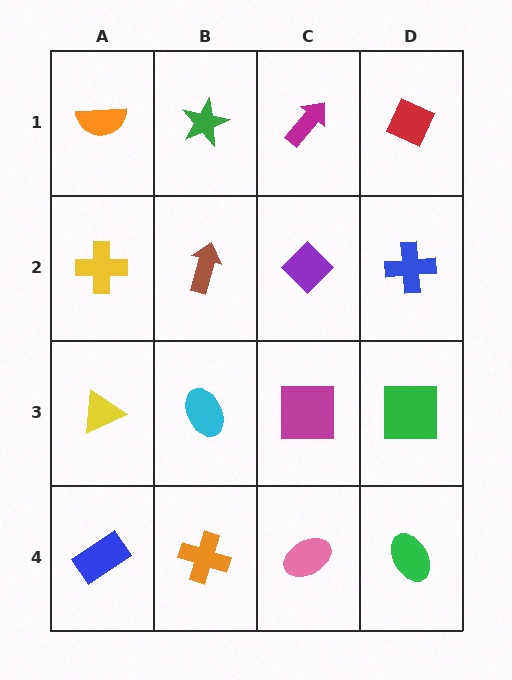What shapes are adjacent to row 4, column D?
A green square (row 3, column D), a pink ellipse (row 4, column C).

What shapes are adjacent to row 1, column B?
A brown arrow (row 2, column B), an orange semicircle (row 1, column A), a magenta arrow (row 1, column C).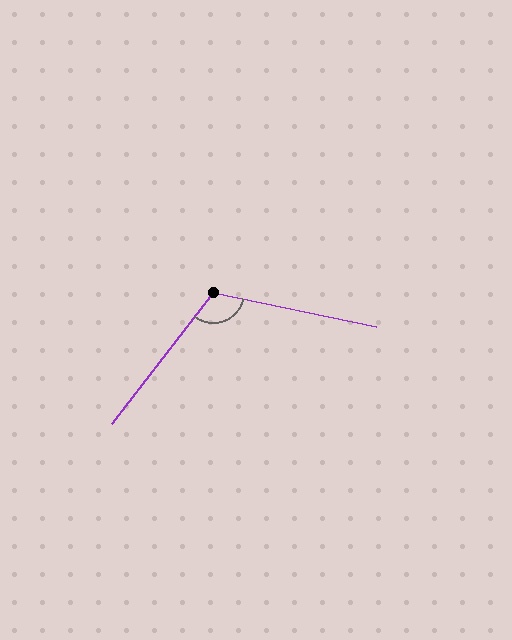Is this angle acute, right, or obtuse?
It is obtuse.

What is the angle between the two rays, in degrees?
Approximately 116 degrees.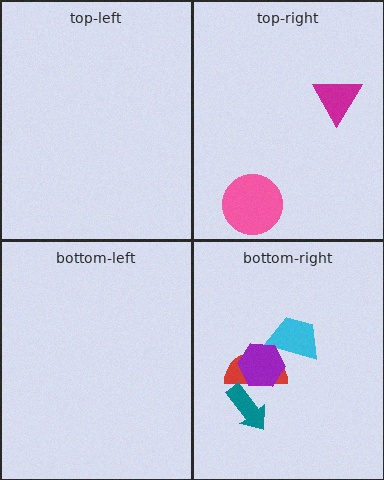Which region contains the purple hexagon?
The bottom-right region.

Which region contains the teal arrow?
The bottom-right region.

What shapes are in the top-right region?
The pink circle, the magenta triangle.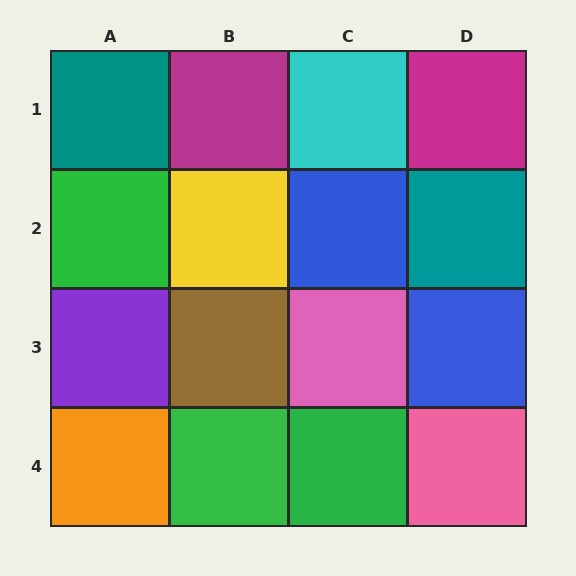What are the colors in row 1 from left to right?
Teal, magenta, cyan, magenta.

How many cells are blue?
2 cells are blue.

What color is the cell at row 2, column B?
Yellow.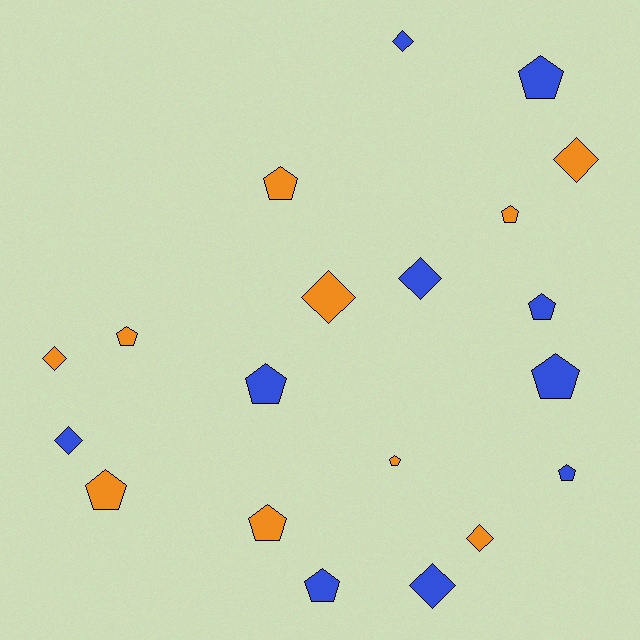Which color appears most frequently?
Blue, with 10 objects.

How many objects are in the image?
There are 20 objects.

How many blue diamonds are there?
There are 4 blue diamonds.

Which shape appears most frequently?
Pentagon, with 12 objects.